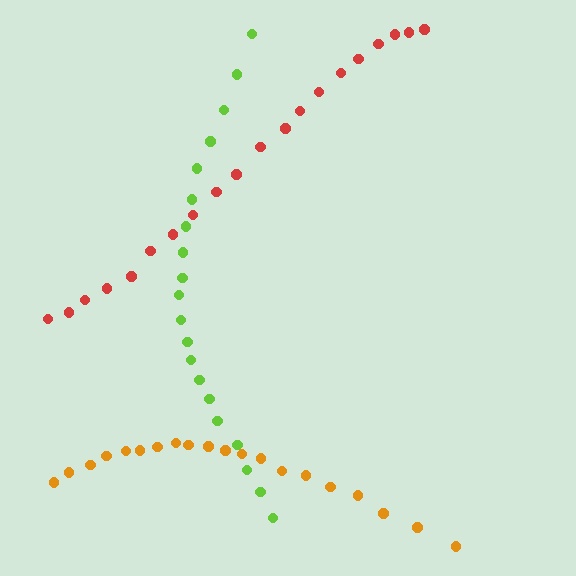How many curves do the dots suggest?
There are 3 distinct paths.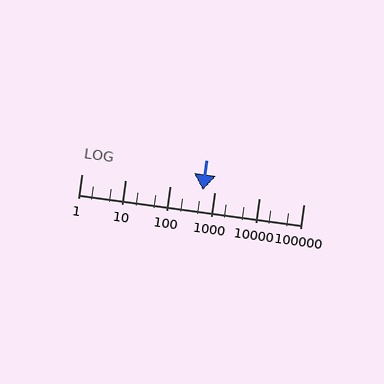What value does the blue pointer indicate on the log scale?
The pointer indicates approximately 530.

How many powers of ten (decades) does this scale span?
The scale spans 5 decades, from 1 to 100000.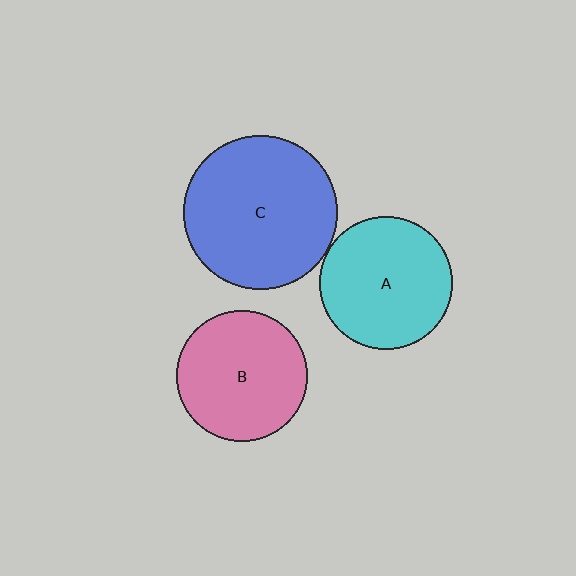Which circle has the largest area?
Circle C (blue).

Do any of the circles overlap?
No, none of the circles overlap.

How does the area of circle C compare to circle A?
Approximately 1.3 times.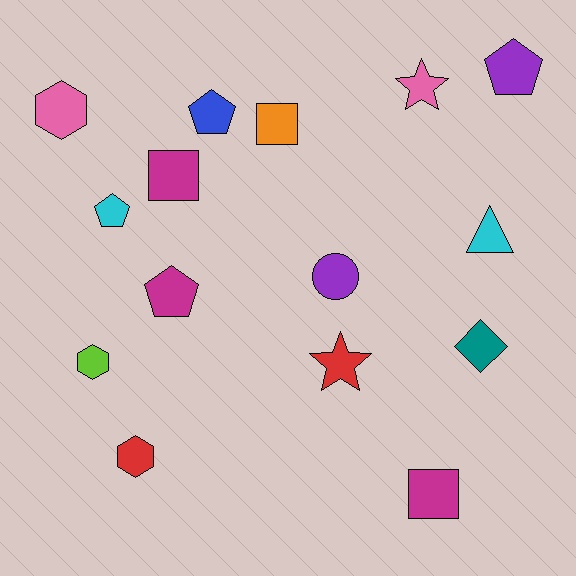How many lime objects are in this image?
There is 1 lime object.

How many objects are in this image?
There are 15 objects.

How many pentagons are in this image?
There are 4 pentagons.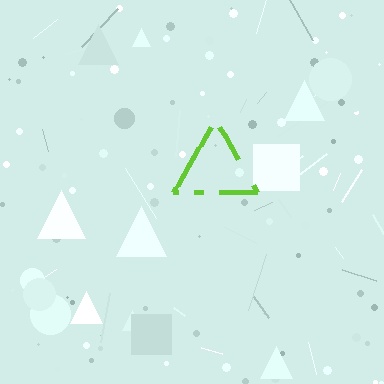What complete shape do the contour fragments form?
The contour fragments form a triangle.